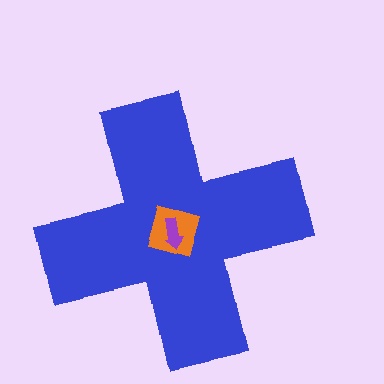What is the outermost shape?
The blue cross.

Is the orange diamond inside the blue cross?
Yes.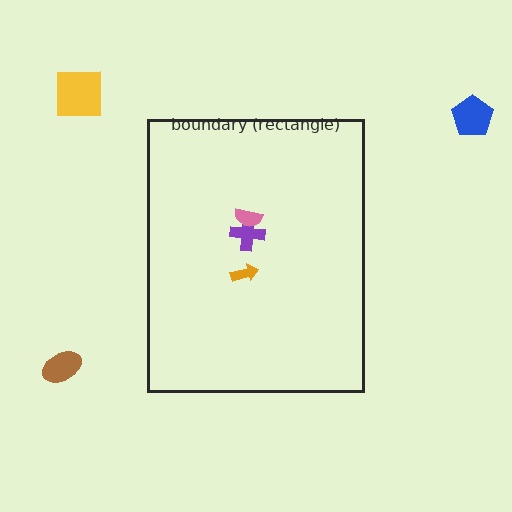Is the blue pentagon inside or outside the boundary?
Outside.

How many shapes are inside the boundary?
3 inside, 3 outside.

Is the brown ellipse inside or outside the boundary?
Outside.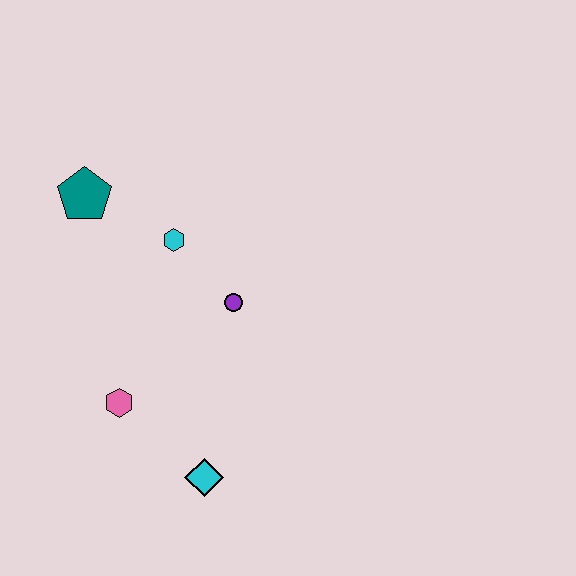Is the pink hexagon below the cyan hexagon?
Yes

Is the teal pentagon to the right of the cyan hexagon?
No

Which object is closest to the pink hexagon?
The cyan diamond is closest to the pink hexagon.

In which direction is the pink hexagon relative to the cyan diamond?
The pink hexagon is to the left of the cyan diamond.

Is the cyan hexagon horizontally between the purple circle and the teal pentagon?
Yes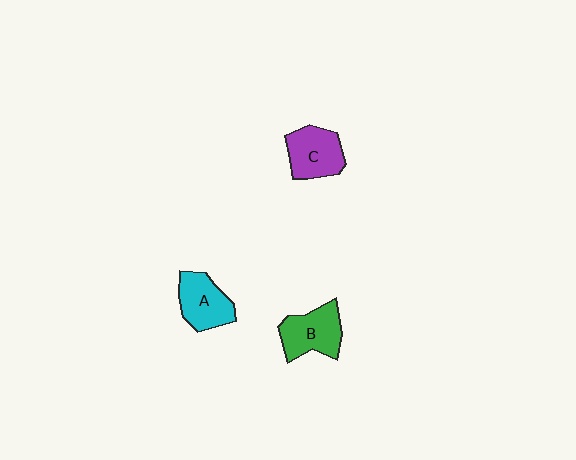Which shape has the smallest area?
Shape A (cyan).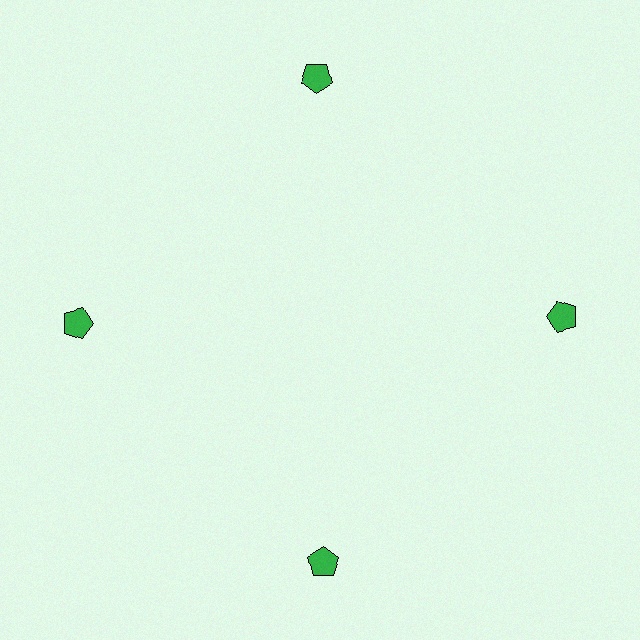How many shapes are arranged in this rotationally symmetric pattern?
There are 4 shapes, arranged in 4 groups of 1.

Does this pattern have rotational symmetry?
Yes, this pattern has 4-fold rotational symmetry. It looks the same after rotating 90 degrees around the center.